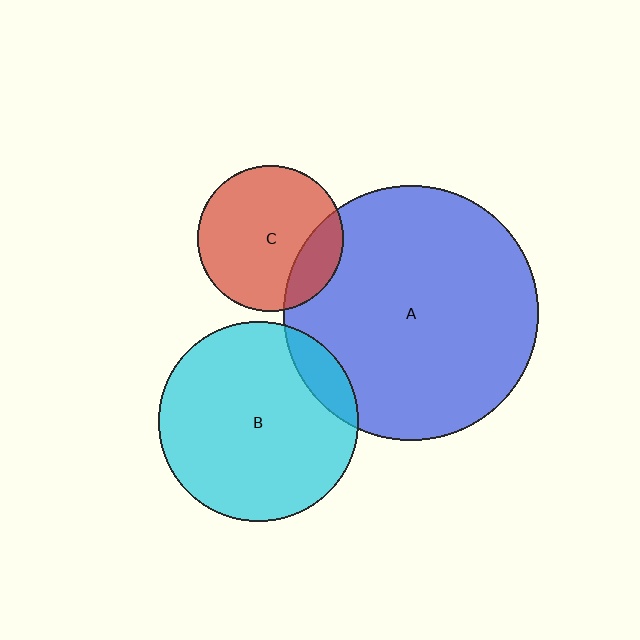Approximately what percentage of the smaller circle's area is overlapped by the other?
Approximately 10%.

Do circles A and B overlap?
Yes.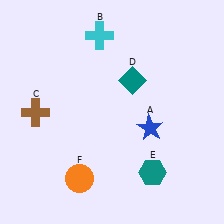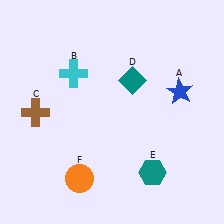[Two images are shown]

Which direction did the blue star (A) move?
The blue star (A) moved up.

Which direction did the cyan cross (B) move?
The cyan cross (B) moved down.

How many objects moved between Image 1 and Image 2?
2 objects moved between the two images.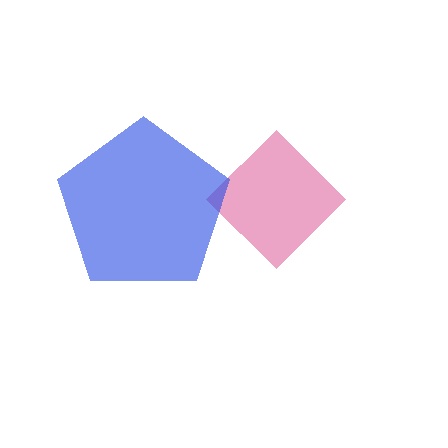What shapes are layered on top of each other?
The layered shapes are: a pink diamond, a blue pentagon.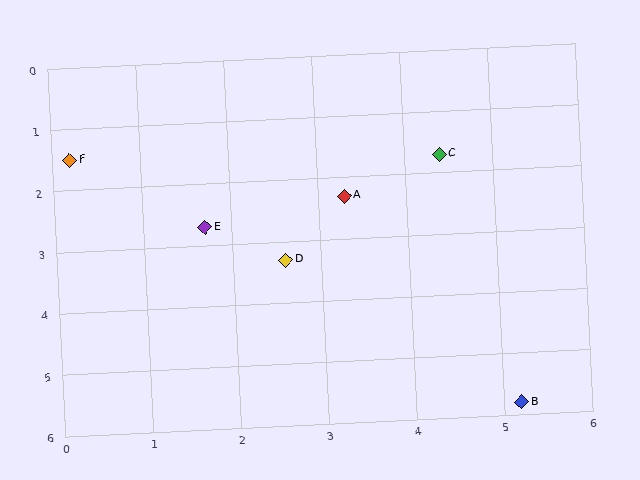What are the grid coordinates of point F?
Point F is at approximately (0.2, 1.5).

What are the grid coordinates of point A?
Point A is at approximately (3.3, 2.3).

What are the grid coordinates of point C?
Point C is at approximately (4.4, 1.7).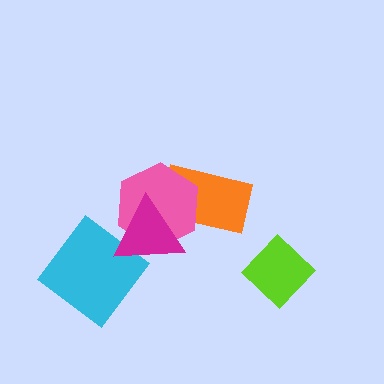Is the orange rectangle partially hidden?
Yes, it is partially covered by another shape.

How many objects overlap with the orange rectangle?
2 objects overlap with the orange rectangle.